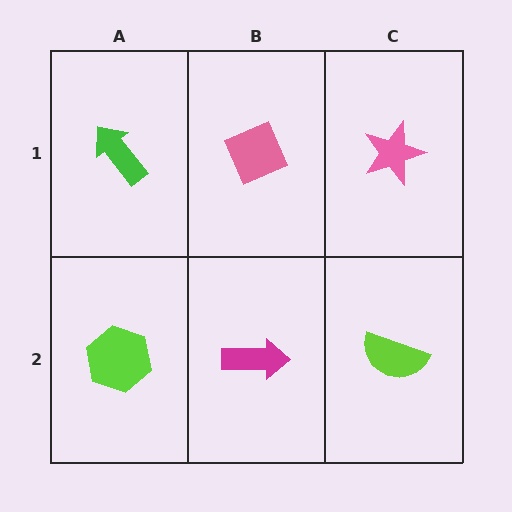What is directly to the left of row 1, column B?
A green arrow.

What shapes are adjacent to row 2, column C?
A pink star (row 1, column C), a magenta arrow (row 2, column B).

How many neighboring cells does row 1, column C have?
2.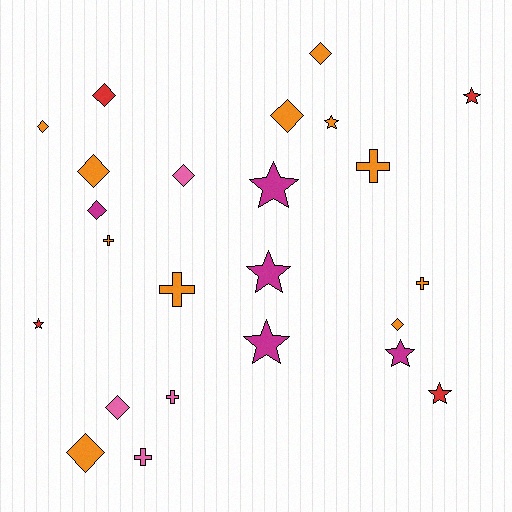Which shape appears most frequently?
Diamond, with 10 objects.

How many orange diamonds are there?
There are 6 orange diamonds.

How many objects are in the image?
There are 24 objects.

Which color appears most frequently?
Orange, with 11 objects.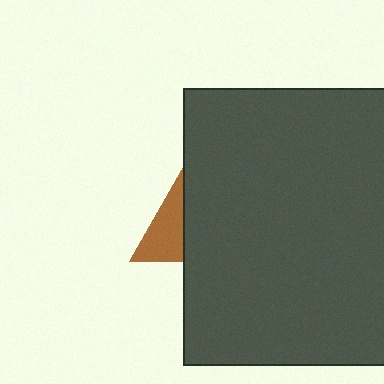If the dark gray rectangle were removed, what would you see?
You would see the complete brown triangle.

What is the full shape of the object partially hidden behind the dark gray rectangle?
The partially hidden object is a brown triangle.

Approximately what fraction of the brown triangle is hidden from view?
Roughly 69% of the brown triangle is hidden behind the dark gray rectangle.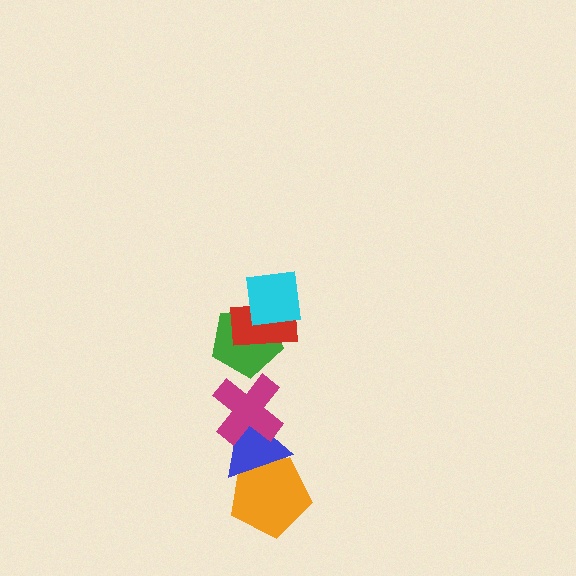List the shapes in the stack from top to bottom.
From top to bottom: the cyan square, the red rectangle, the green pentagon, the magenta cross, the blue triangle, the orange pentagon.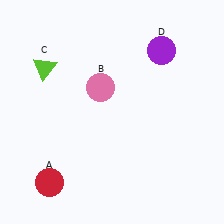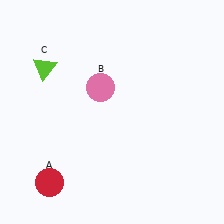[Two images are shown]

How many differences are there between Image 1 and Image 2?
There is 1 difference between the two images.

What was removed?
The purple circle (D) was removed in Image 2.